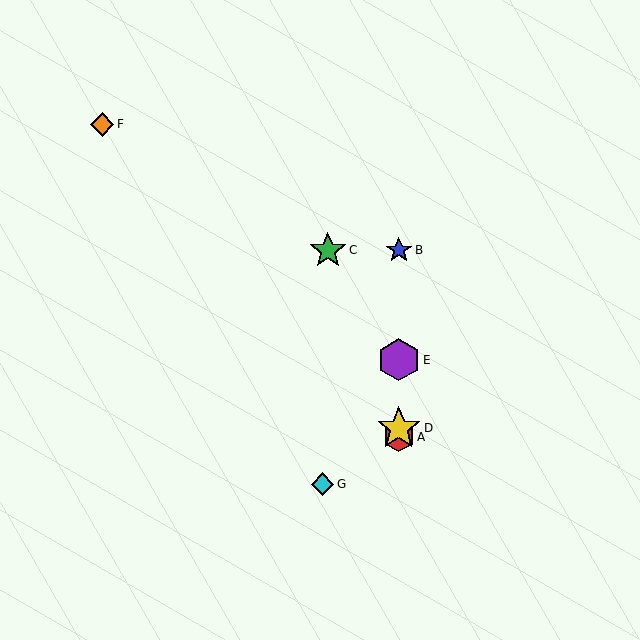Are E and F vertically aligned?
No, E is at x≈399 and F is at x≈102.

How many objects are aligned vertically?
4 objects (A, B, D, E) are aligned vertically.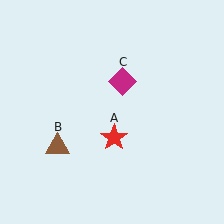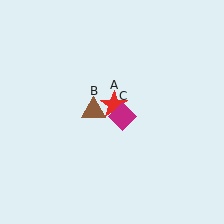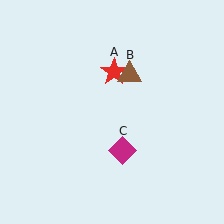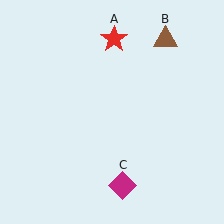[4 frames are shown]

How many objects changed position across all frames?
3 objects changed position: red star (object A), brown triangle (object B), magenta diamond (object C).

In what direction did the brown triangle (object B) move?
The brown triangle (object B) moved up and to the right.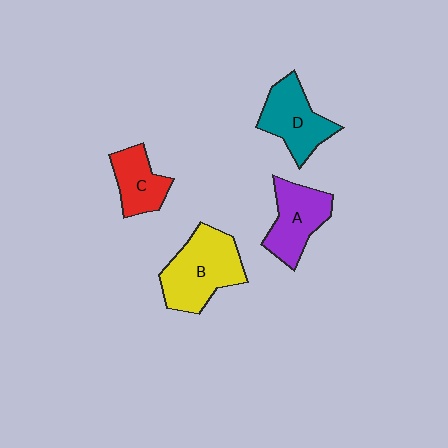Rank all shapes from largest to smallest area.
From largest to smallest: B (yellow), D (teal), A (purple), C (red).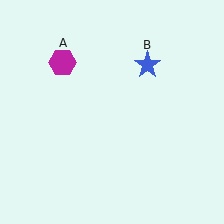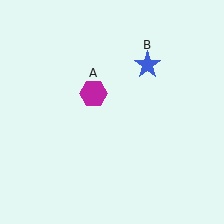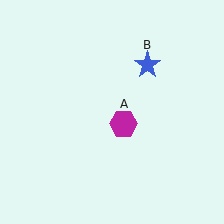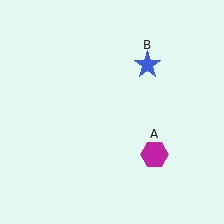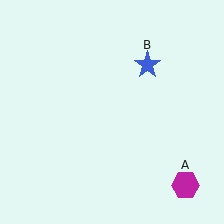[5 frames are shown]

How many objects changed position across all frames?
1 object changed position: magenta hexagon (object A).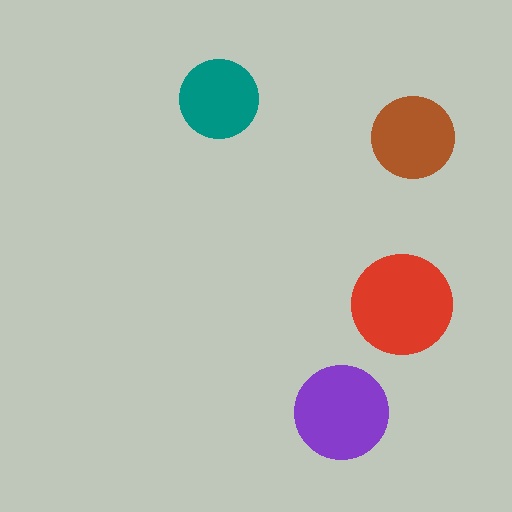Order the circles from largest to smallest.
the red one, the purple one, the brown one, the teal one.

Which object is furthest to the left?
The teal circle is leftmost.